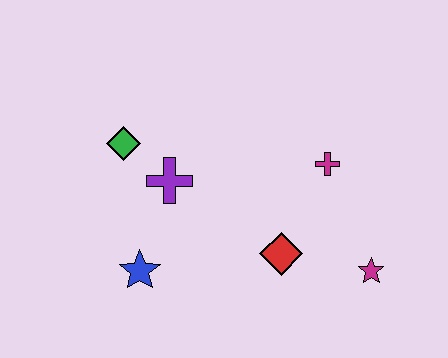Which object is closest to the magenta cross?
The red diamond is closest to the magenta cross.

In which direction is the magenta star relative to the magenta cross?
The magenta star is below the magenta cross.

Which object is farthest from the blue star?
The magenta star is farthest from the blue star.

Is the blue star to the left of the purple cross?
Yes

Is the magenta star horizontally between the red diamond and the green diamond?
No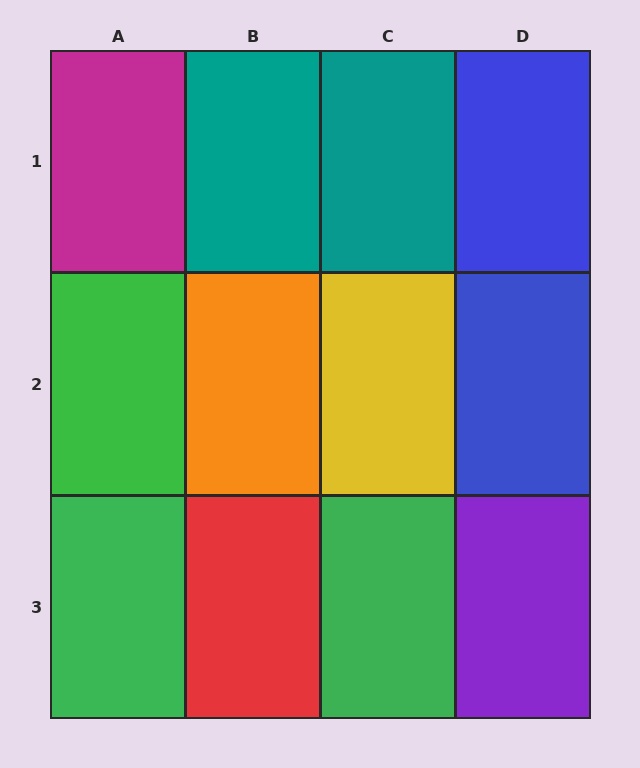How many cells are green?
3 cells are green.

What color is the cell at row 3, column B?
Red.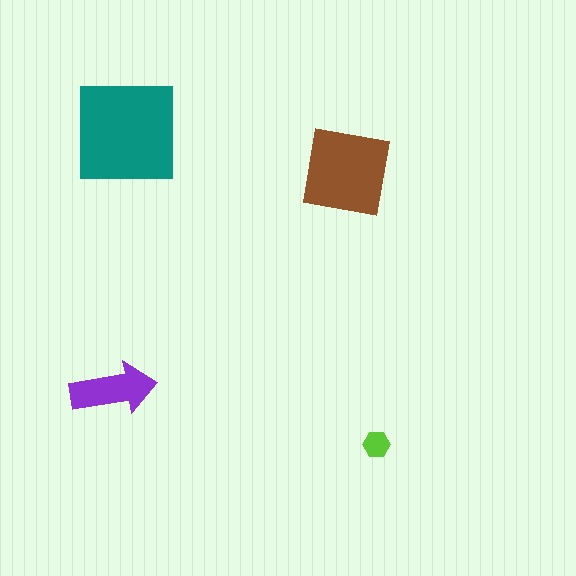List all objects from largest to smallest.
The teal square, the brown square, the purple arrow, the lime hexagon.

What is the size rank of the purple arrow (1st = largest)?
3rd.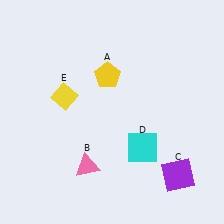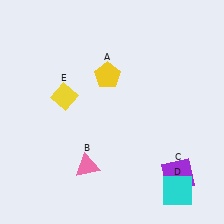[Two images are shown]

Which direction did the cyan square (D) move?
The cyan square (D) moved down.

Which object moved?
The cyan square (D) moved down.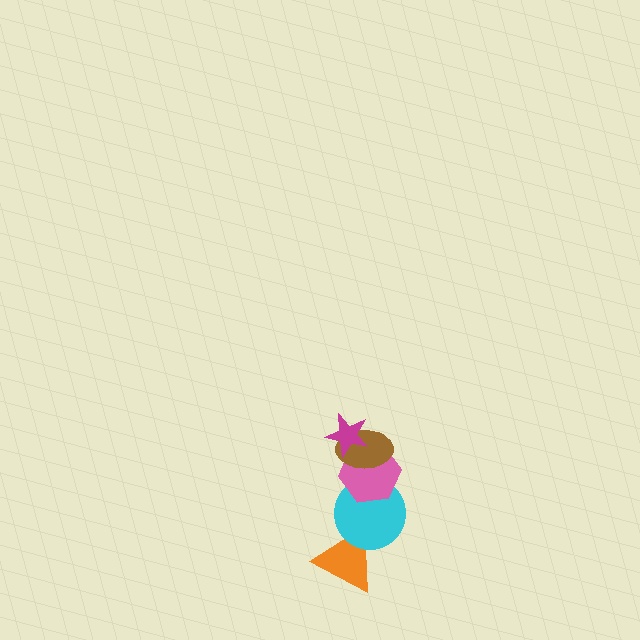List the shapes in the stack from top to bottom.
From top to bottom: the magenta star, the brown ellipse, the pink hexagon, the cyan circle, the orange triangle.